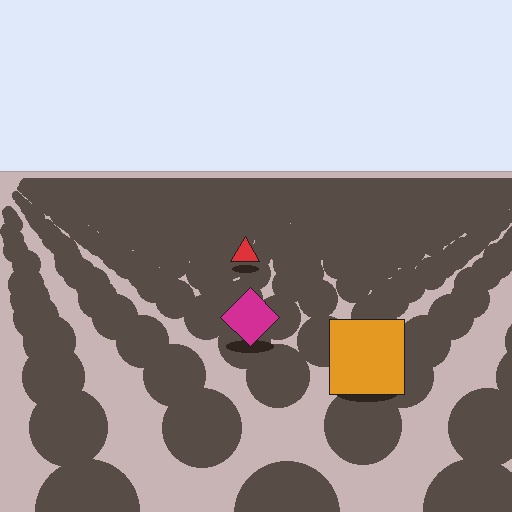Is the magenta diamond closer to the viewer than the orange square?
No. The orange square is closer — you can tell from the texture gradient: the ground texture is coarser near it.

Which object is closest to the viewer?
The orange square is closest. The texture marks near it are larger and more spread out.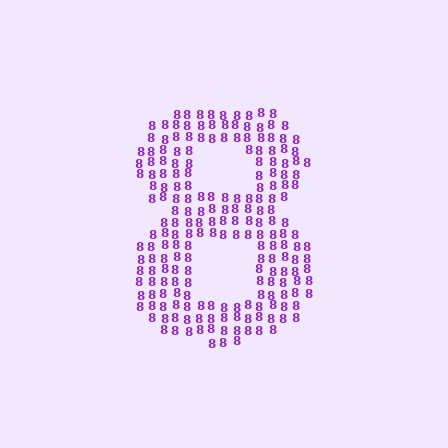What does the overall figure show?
The overall figure shows the digit 8.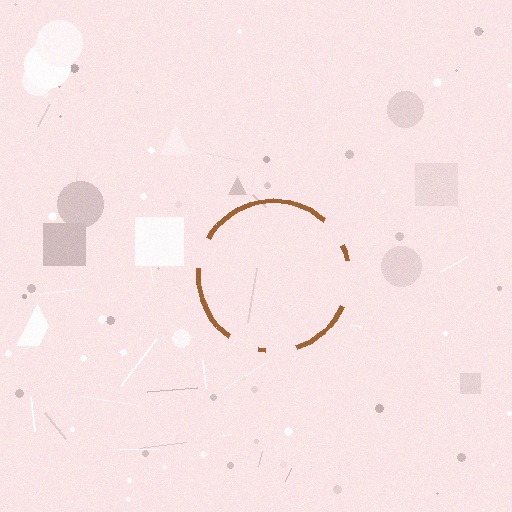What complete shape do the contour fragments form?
The contour fragments form a circle.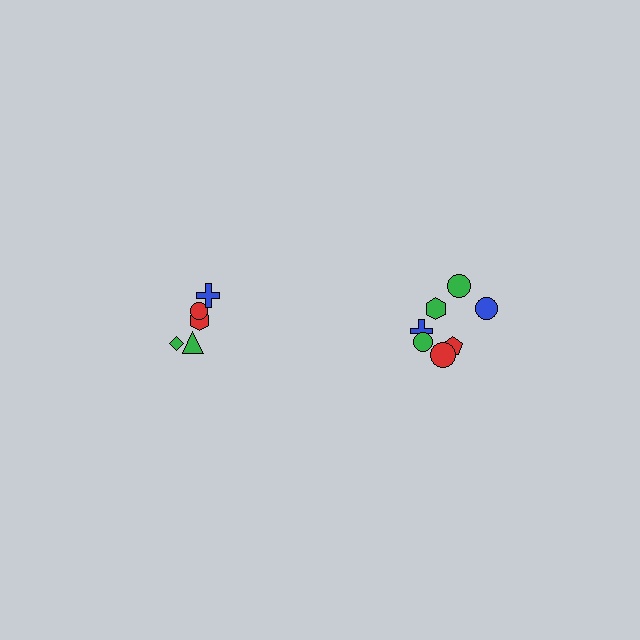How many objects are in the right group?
There are 7 objects.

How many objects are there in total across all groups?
There are 12 objects.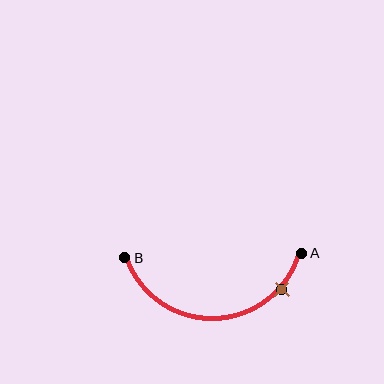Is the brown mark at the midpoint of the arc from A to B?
No. The brown mark lies on the arc but is closer to endpoint A. The arc midpoint would be at the point on the curve equidistant along the arc from both A and B.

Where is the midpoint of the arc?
The arc midpoint is the point on the curve farthest from the straight line joining A and B. It sits below that line.